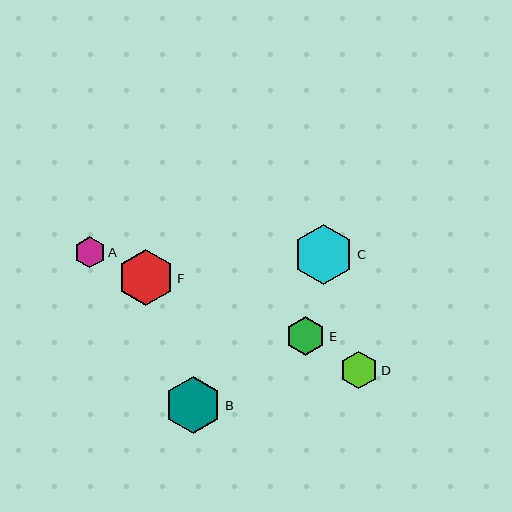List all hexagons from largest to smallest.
From largest to smallest: C, B, F, E, D, A.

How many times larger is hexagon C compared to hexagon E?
Hexagon C is approximately 1.5 times the size of hexagon E.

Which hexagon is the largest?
Hexagon C is the largest with a size of approximately 60 pixels.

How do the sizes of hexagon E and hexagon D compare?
Hexagon E and hexagon D are approximately the same size.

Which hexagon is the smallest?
Hexagon A is the smallest with a size of approximately 31 pixels.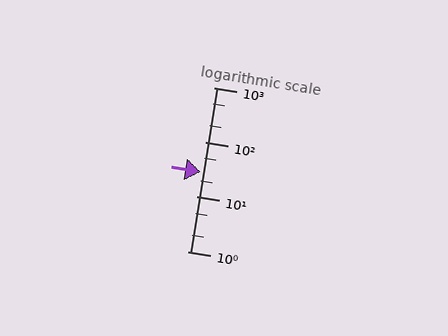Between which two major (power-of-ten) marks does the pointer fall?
The pointer is between 10 and 100.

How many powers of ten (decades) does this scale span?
The scale spans 3 decades, from 1 to 1000.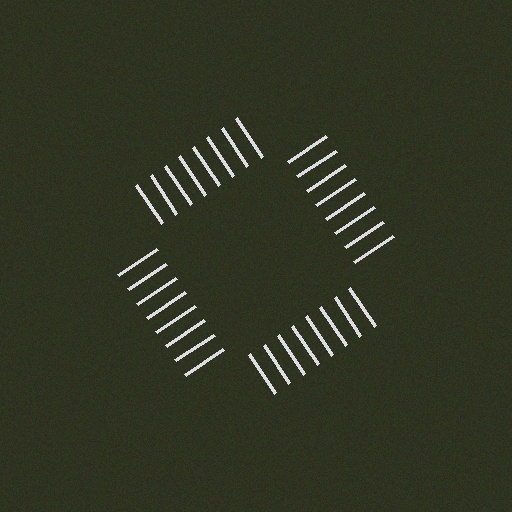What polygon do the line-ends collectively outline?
An illusory square — the line segments terminate on its edges but no continuous stroke is drawn.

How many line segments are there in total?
32 — 8 along each of the 4 edges.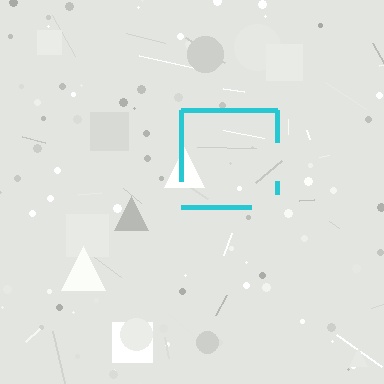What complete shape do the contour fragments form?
The contour fragments form a square.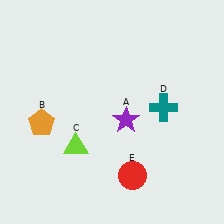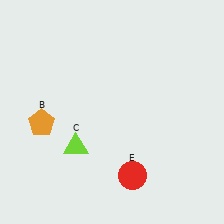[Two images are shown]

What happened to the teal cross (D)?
The teal cross (D) was removed in Image 2. It was in the top-right area of Image 1.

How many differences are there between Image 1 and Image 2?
There are 2 differences between the two images.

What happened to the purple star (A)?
The purple star (A) was removed in Image 2. It was in the bottom-right area of Image 1.